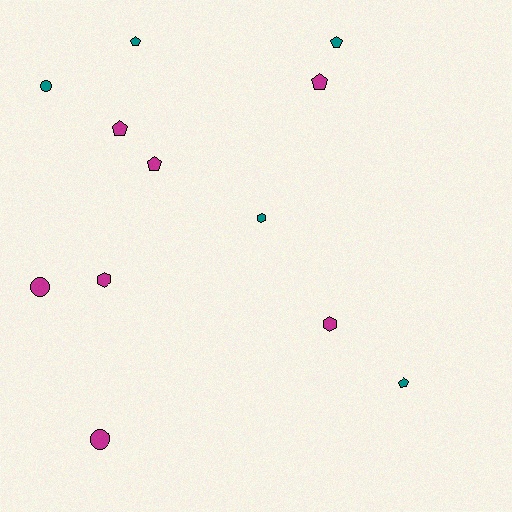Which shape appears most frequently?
Pentagon, with 6 objects.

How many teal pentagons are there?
There are 3 teal pentagons.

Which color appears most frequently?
Magenta, with 7 objects.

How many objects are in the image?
There are 12 objects.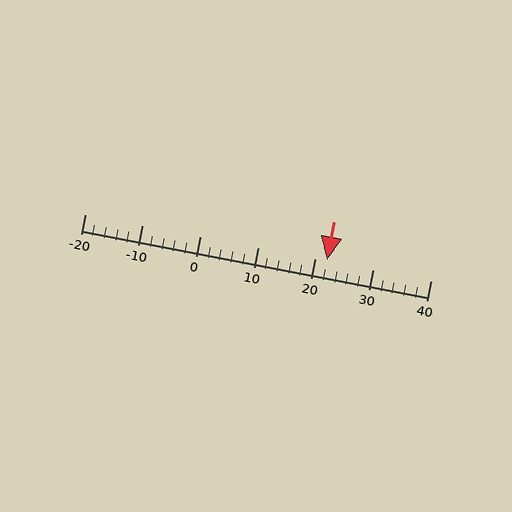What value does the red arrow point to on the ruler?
The red arrow points to approximately 22.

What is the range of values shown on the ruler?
The ruler shows values from -20 to 40.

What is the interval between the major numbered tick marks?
The major tick marks are spaced 10 units apart.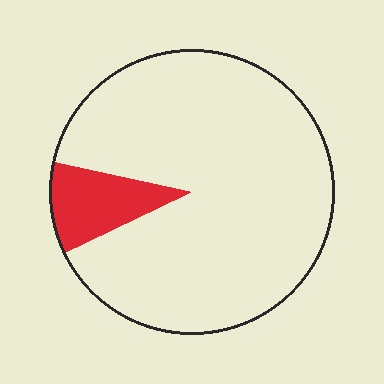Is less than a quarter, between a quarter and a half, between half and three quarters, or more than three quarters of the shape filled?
Less than a quarter.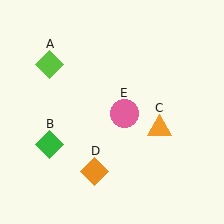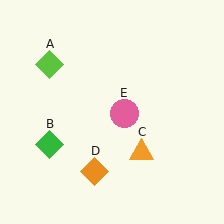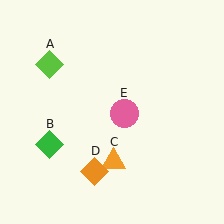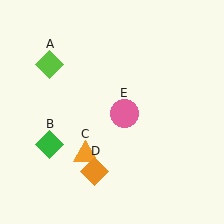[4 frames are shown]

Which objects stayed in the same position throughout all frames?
Lime diamond (object A) and green diamond (object B) and orange diamond (object D) and pink circle (object E) remained stationary.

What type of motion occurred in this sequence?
The orange triangle (object C) rotated clockwise around the center of the scene.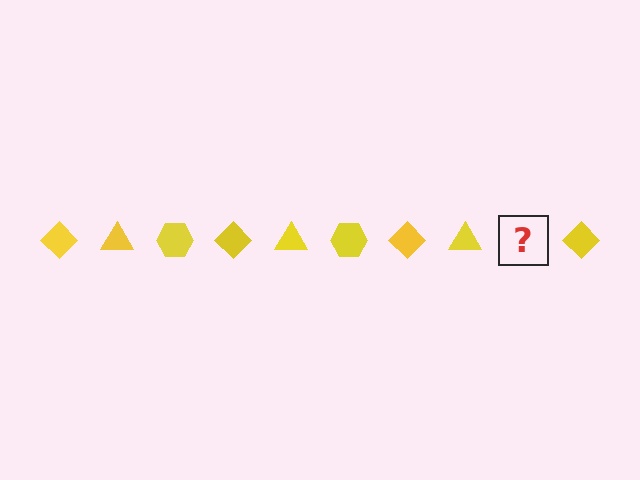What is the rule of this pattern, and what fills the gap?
The rule is that the pattern cycles through diamond, triangle, hexagon shapes in yellow. The gap should be filled with a yellow hexagon.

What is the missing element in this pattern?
The missing element is a yellow hexagon.